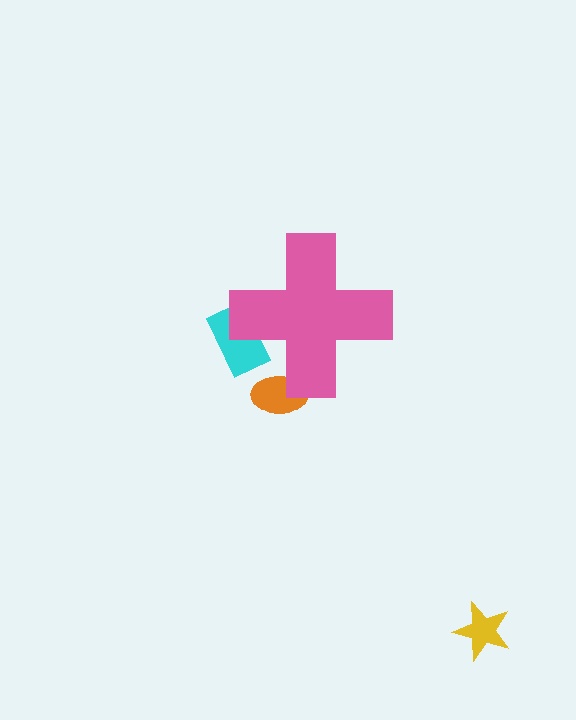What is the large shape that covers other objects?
A pink cross.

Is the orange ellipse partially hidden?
Yes, the orange ellipse is partially hidden behind the pink cross.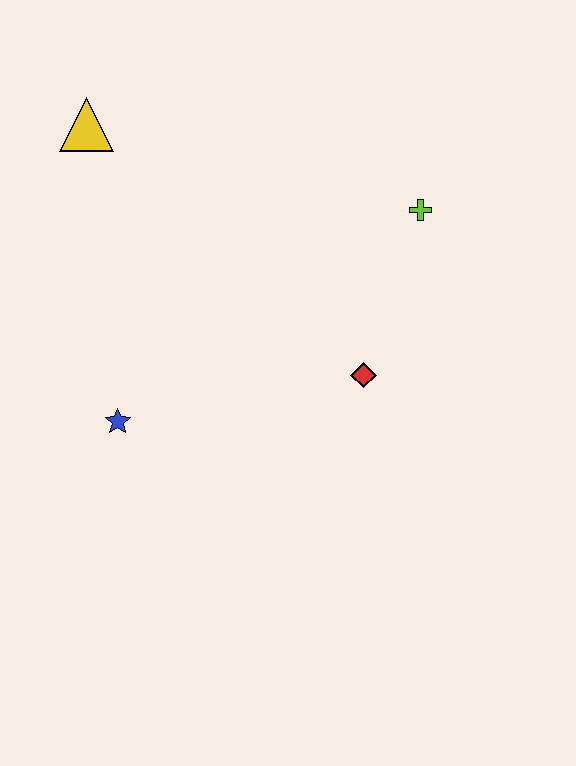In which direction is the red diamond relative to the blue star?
The red diamond is to the right of the blue star.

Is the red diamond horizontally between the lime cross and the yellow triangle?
Yes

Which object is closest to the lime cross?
The red diamond is closest to the lime cross.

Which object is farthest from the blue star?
The lime cross is farthest from the blue star.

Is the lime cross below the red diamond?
No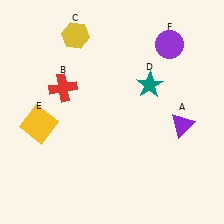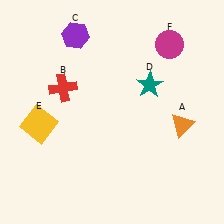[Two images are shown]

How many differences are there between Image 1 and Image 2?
There are 3 differences between the two images.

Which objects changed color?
A changed from purple to orange. C changed from yellow to purple. F changed from purple to magenta.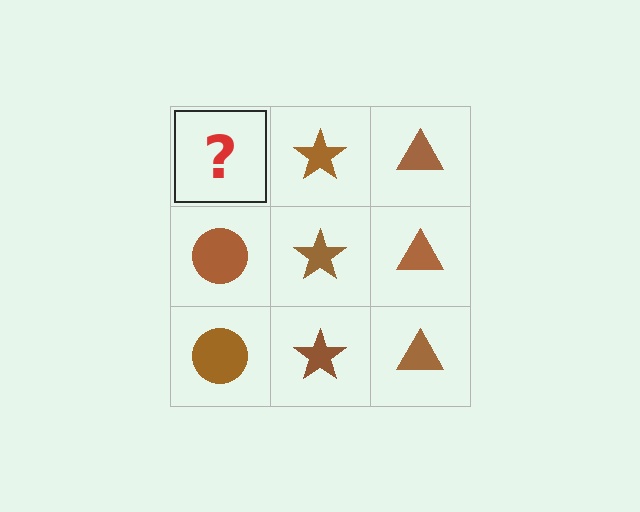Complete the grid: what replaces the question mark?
The question mark should be replaced with a brown circle.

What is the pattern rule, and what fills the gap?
The rule is that each column has a consistent shape. The gap should be filled with a brown circle.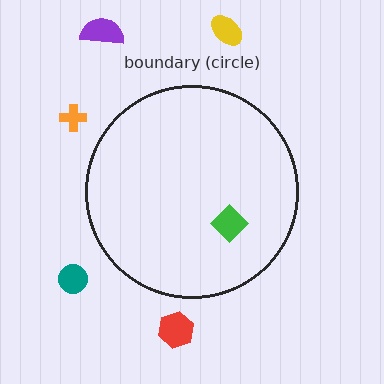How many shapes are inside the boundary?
1 inside, 5 outside.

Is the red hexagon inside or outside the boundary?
Outside.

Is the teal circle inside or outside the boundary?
Outside.